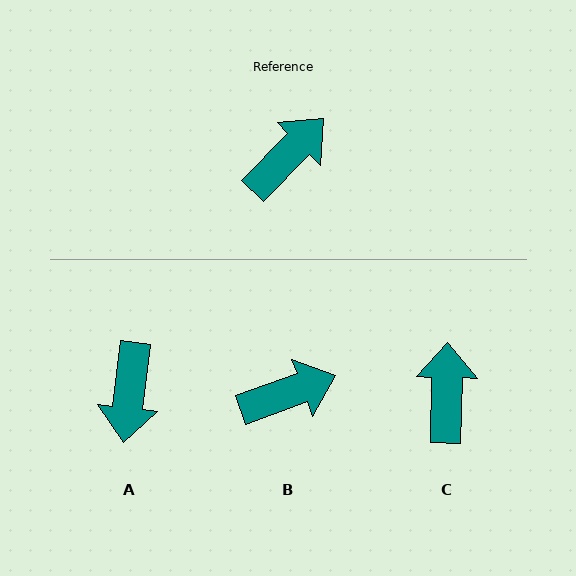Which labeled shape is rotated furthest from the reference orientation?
A, about 142 degrees away.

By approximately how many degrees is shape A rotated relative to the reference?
Approximately 142 degrees clockwise.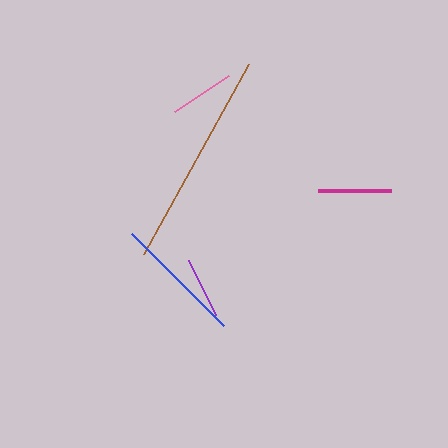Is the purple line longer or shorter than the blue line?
The blue line is longer than the purple line.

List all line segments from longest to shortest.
From longest to shortest: brown, blue, magenta, pink, purple.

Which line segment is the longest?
The brown line is the longest at approximately 217 pixels.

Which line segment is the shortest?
The purple line is the shortest at approximately 62 pixels.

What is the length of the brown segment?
The brown segment is approximately 217 pixels long.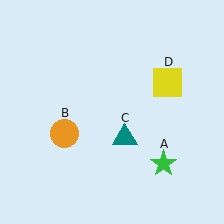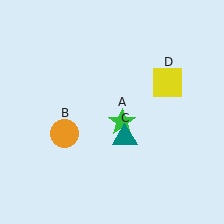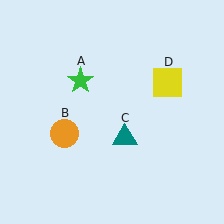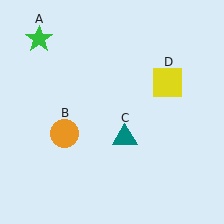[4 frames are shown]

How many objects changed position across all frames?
1 object changed position: green star (object A).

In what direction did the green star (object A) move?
The green star (object A) moved up and to the left.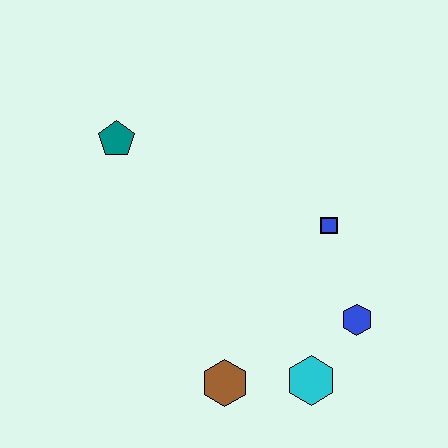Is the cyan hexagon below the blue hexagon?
Yes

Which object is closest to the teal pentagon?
The blue square is closest to the teal pentagon.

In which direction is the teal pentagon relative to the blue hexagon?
The teal pentagon is to the left of the blue hexagon.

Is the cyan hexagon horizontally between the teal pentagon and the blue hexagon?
Yes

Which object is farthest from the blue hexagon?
The teal pentagon is farthest from the blue hexagon.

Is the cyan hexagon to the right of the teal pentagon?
Yes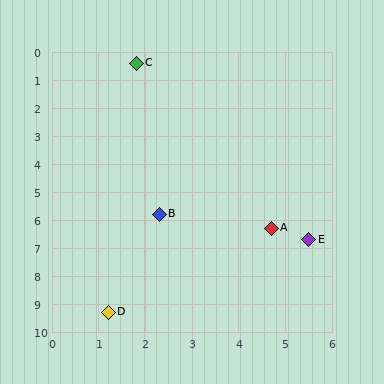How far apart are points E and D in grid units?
Points E and D are about 5.0 grid units apart.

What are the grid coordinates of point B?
Point B is at approximately (2.3, 5.8).